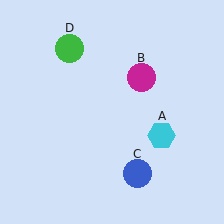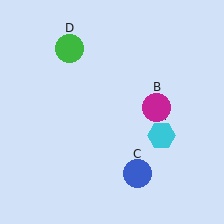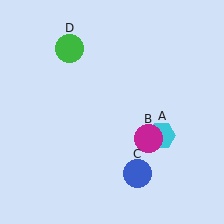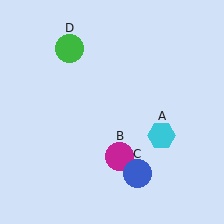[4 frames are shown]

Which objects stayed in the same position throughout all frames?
Cyan hexagon (object A) and blue circle (object C) and green circle (object D) remained stationary.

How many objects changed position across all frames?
1 object changed position: magenta circle (object B).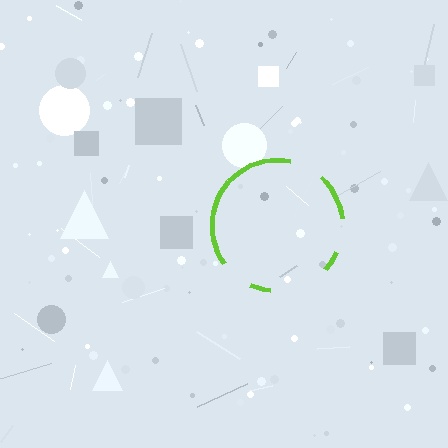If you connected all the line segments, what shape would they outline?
They would outline a circle.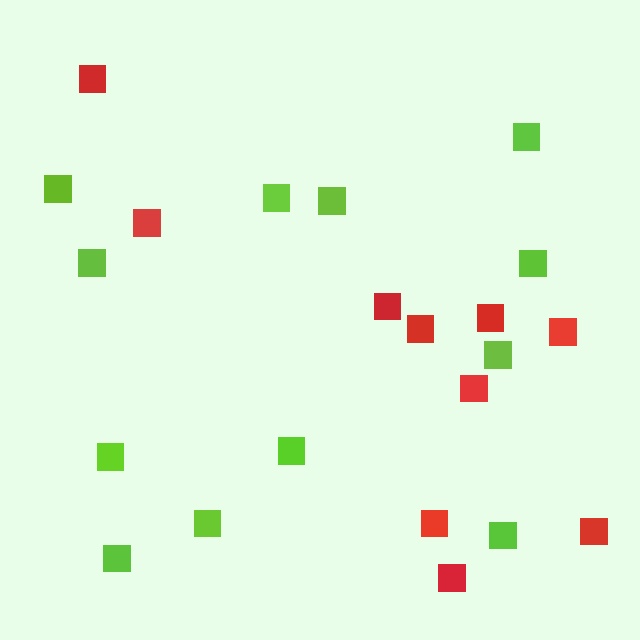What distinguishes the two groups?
There are 2 groups: one group of red squares (10) and one group of lime squares (12).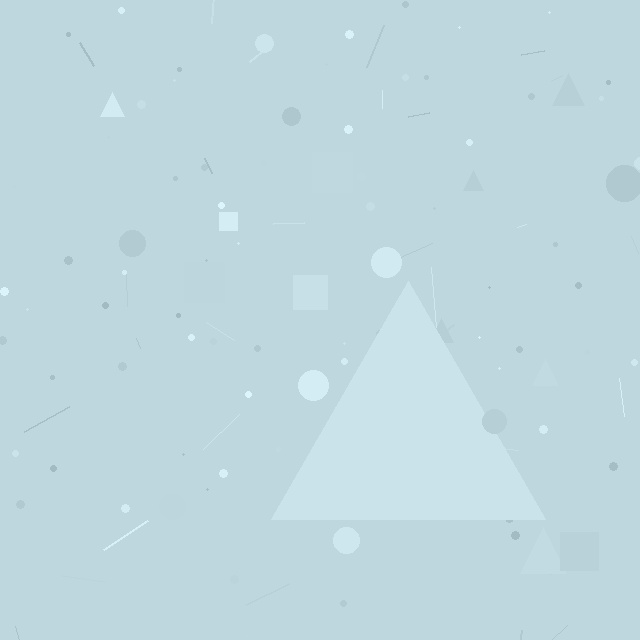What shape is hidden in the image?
A triangle is hidden in the image.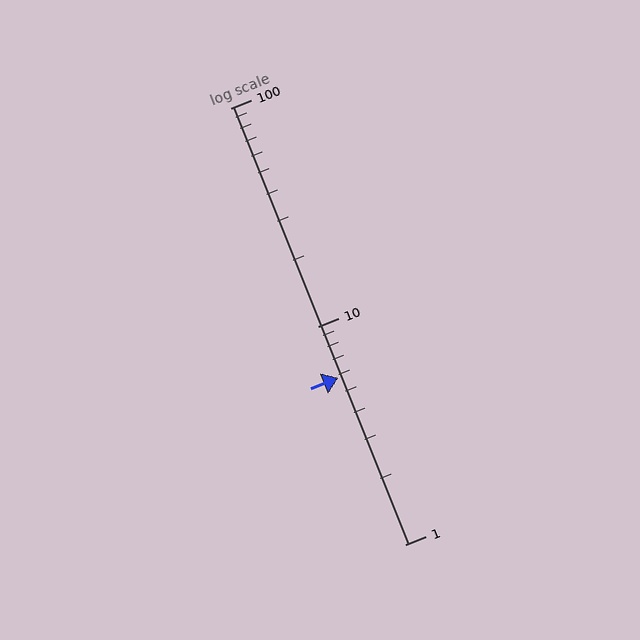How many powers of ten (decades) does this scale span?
The scale spans 2 decades, from 1 to 100.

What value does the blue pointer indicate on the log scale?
The pointer indicates approximately 5.8.